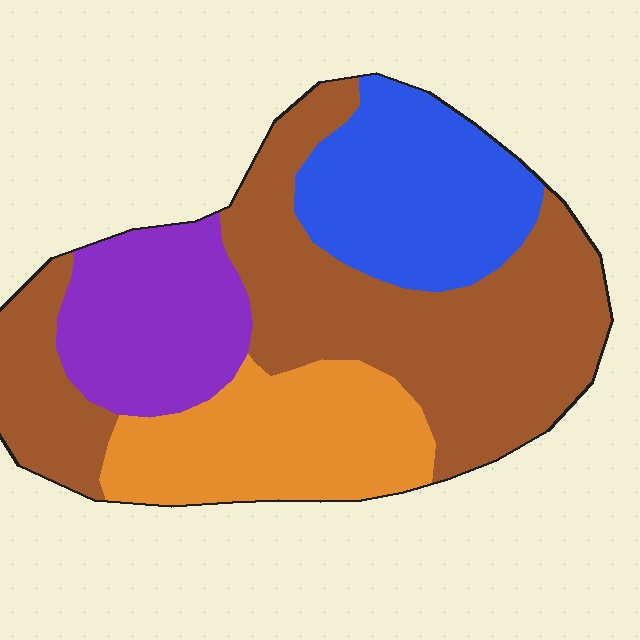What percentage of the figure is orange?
Orange takes up less than a quarter of the figure.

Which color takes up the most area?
Brown, at roughly 45%.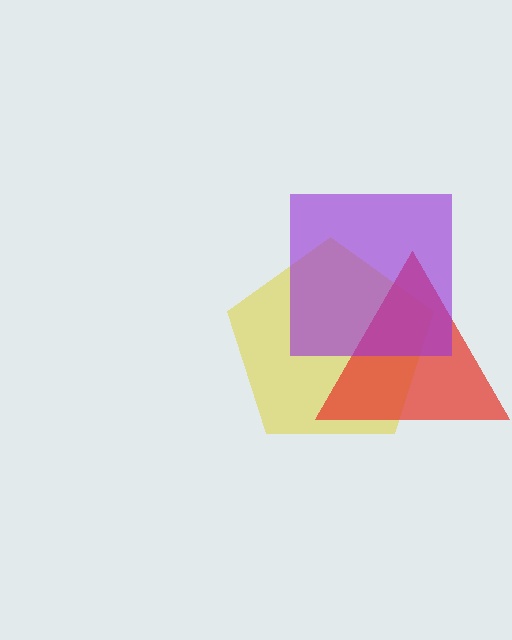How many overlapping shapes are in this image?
There are 3 overlapping shapes in the image.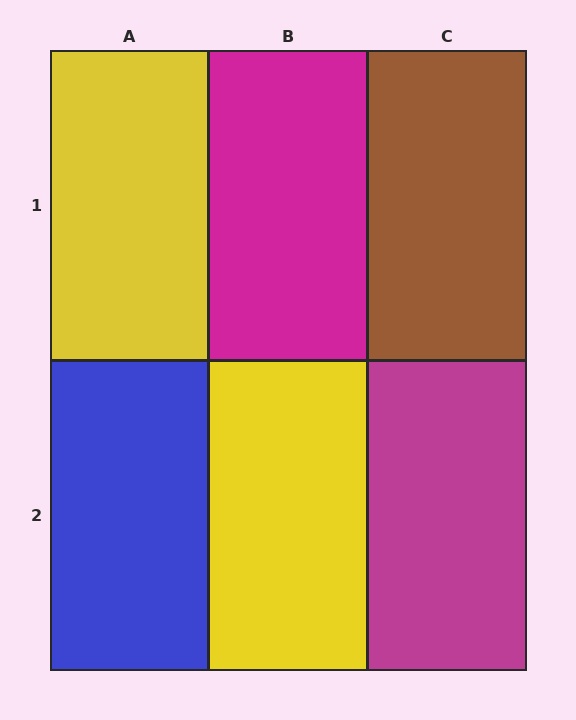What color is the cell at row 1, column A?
Yellow.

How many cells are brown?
1 cell is brown.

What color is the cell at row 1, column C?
Brown.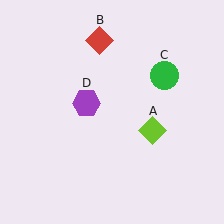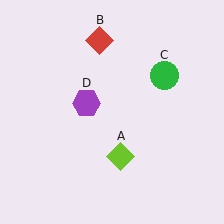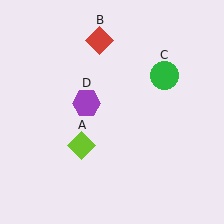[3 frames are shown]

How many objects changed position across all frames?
1 object changed position: lime diamond (object A).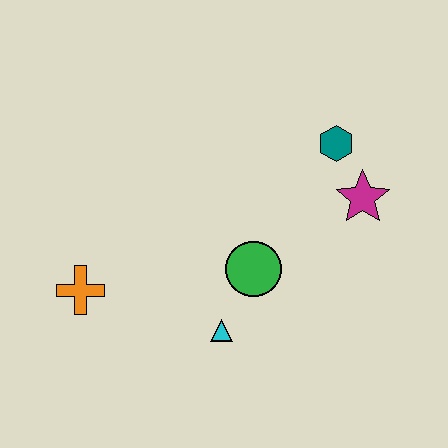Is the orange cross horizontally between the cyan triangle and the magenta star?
No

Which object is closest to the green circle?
The cyan triangle is closest to the green circle.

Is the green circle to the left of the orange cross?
No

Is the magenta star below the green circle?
No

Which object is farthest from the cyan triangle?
The teal hexagon is farthest from the cyan triangle.